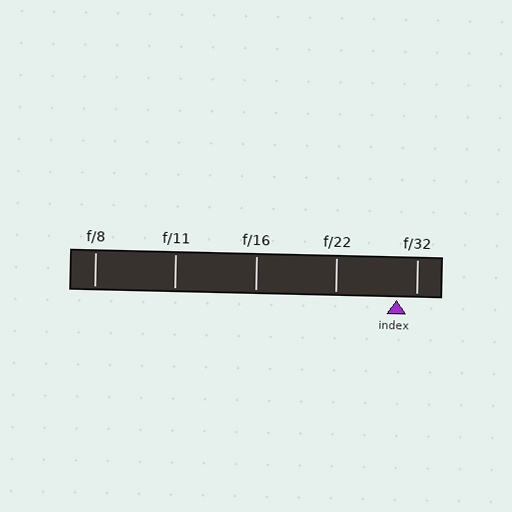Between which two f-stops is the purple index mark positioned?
The index mark is between f/22 and f/32.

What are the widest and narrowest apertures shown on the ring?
The widest aperture shown is f/8 and the narrowest is f/32.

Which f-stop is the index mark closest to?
The index mark is closest to f/32.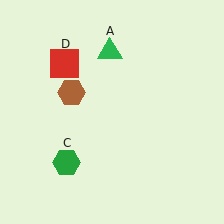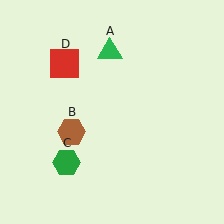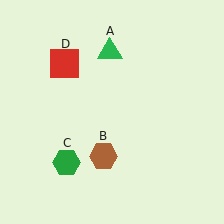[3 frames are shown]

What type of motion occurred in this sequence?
The brown hexagon (object B) rotated counterclockwise around the center of the scene.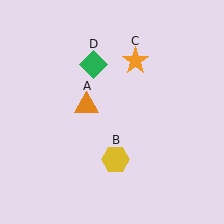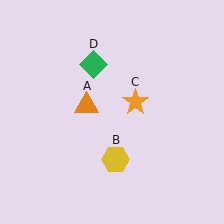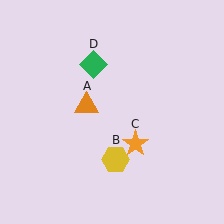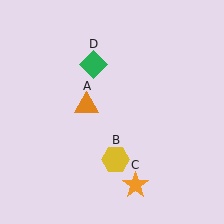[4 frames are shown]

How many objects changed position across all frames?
1 object changed position: orange star (object C).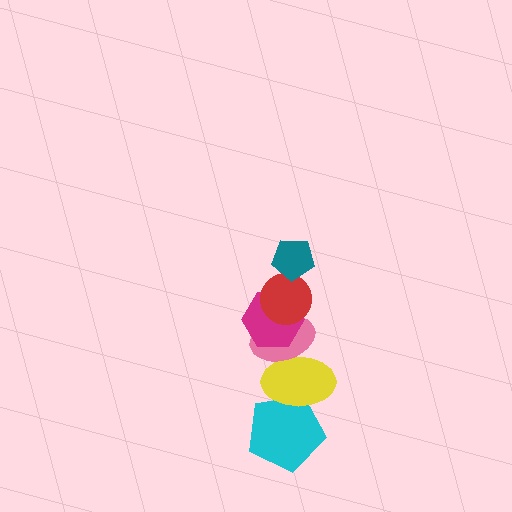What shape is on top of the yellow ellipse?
The pink ellipse is on top of the yellow ellipse.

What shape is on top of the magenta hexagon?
The red circle is on top of the magenta hexagon.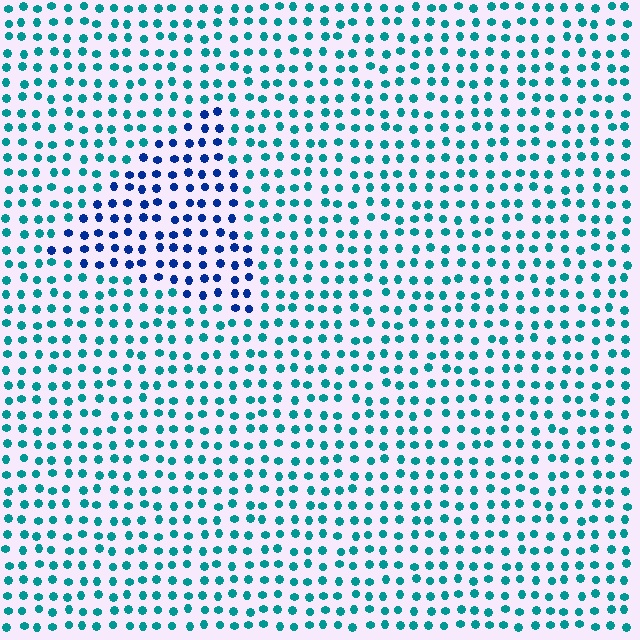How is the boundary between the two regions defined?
The boundary is defined purely by a slight shift in hue (about 44 degrees). Spacing, size, and orientation are identical on both sides.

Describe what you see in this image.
The image is filled with small teal elements in a uniform arrangement. A triangle-shaped region is visible where the elements are tinted to a slightly different hue, forming a subtle color boundary.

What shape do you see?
I see a triangle.